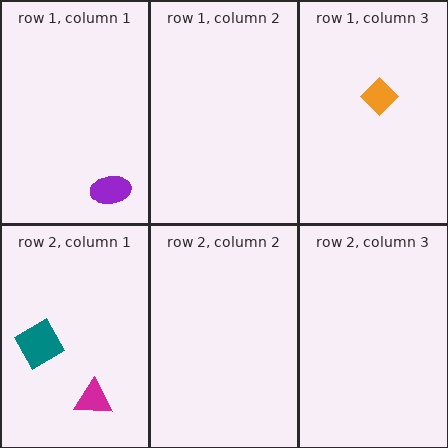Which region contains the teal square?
The row 2, column 1 region.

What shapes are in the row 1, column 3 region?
The orange diamond.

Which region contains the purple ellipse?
The row 1, column 1 region.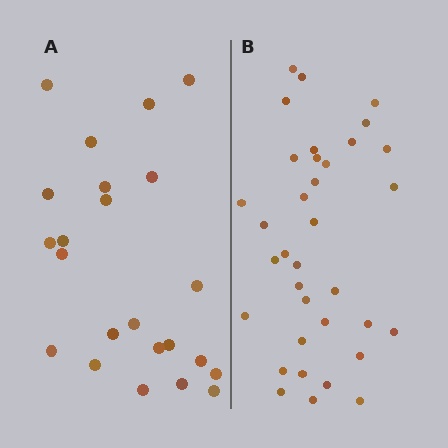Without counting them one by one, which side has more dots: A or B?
Region B (the right region) has more dots.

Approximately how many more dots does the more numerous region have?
Region B has roughly 12 or so more dots than region A.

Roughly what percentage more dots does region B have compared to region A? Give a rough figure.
About 50% more.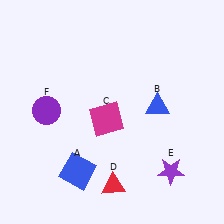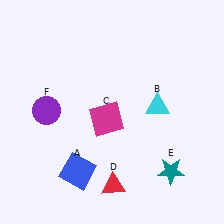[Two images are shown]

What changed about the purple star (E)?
In Image 1, E is purple. In Image 2, it changed to teal.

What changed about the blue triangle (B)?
In Image 1, B is blue. In Image 2, it changed to cyan.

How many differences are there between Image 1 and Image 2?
There are 2 differences between the two images.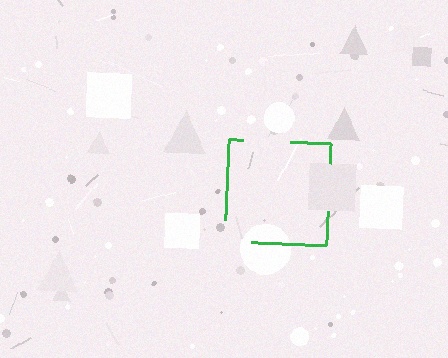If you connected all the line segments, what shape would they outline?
They would outline a square.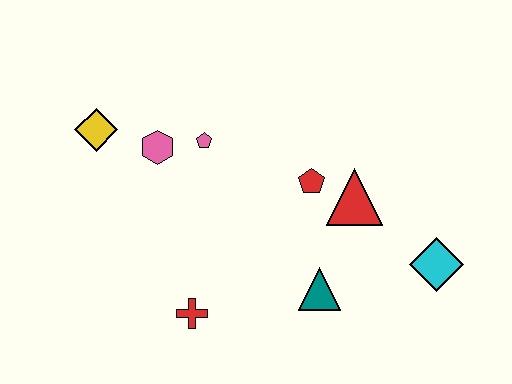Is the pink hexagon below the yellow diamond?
Yes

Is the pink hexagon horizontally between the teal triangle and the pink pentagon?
No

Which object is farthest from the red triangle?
The yellow diamond is farthest from the red triangle.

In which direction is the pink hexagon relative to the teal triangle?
The pink hexagon is to the left of the teal triangle.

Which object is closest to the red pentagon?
The red triangle is closest to the red pentagon.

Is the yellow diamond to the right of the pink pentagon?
No